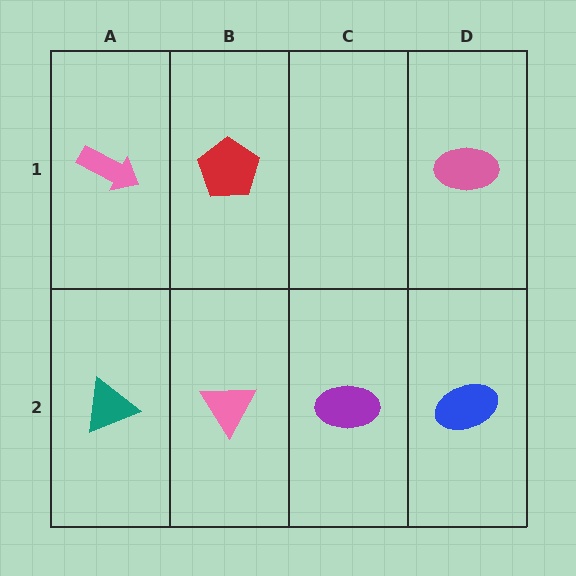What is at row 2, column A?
A teal triangle.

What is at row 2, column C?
A purple ellipse.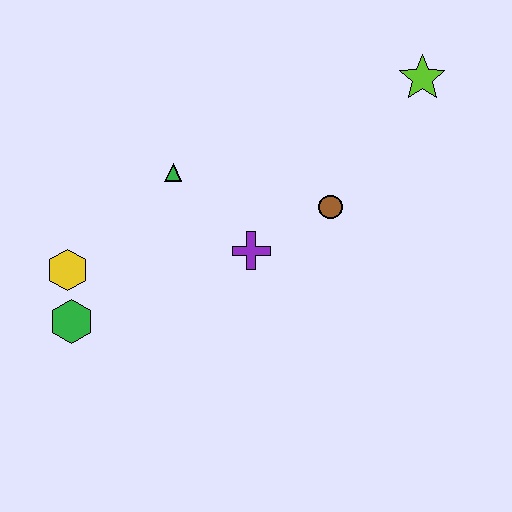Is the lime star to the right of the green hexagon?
Yes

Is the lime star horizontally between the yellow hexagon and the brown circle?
No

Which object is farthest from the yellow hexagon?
The lime star is farthest from the yellow hexagon.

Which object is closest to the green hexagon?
The yellow hexagon is closest to the green hexagon.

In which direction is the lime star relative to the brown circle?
The lime star is above the brown circle.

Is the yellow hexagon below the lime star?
Yes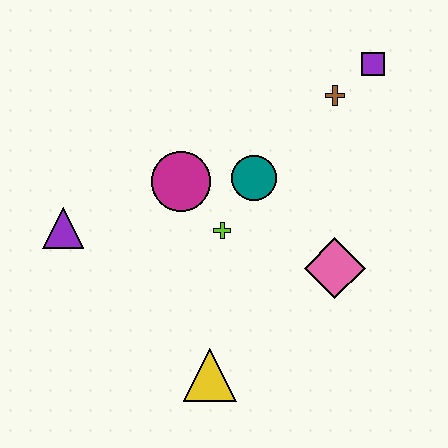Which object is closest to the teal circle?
The lime cross is closest to the teal circle.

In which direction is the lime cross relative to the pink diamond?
The lime cross is to the left of the pink diamond.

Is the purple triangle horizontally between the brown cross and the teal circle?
No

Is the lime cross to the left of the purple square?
Yes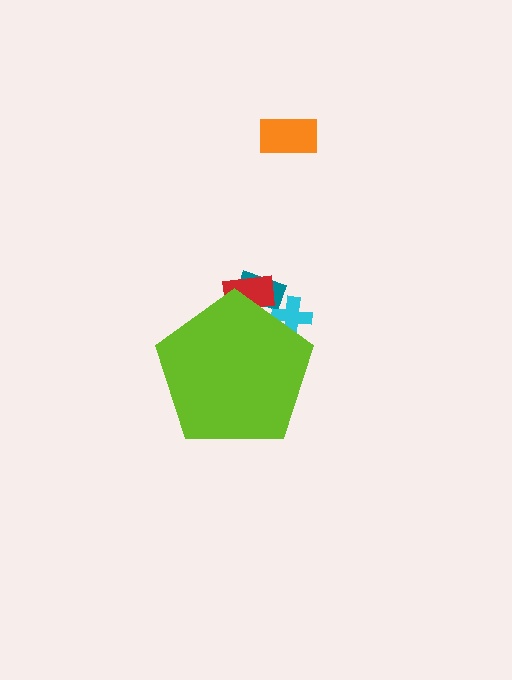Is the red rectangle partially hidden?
Yes, the red rectangle is partially hidden behind the lime pentagon.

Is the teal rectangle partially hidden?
Yes, the teal rectangle is partially hidden behind the lime pentagon.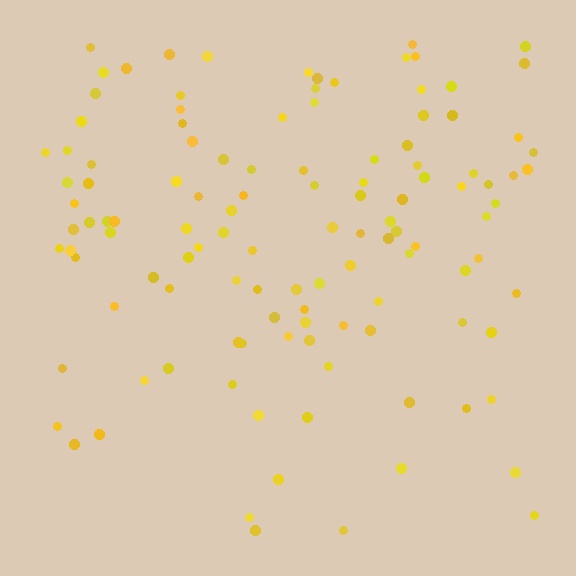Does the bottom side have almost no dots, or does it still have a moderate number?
Still a moderate number, just noticeably fewer than the top.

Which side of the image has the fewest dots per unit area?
The bottom.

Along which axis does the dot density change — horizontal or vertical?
Vertical.